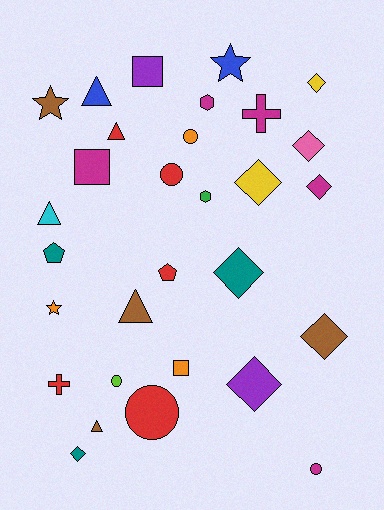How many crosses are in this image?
There are 2 crosses.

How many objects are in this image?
There are 30 objects.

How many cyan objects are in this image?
There is 1 cyan object.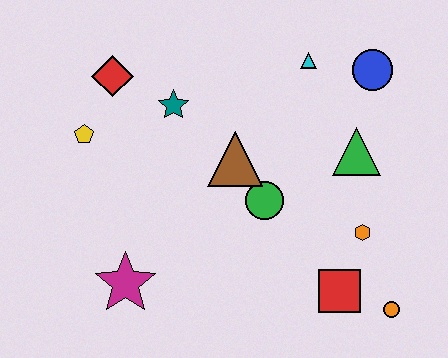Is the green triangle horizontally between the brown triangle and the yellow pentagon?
No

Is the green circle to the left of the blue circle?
Yes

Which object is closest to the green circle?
The brown triangle is closest to the green circle.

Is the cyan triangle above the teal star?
Yes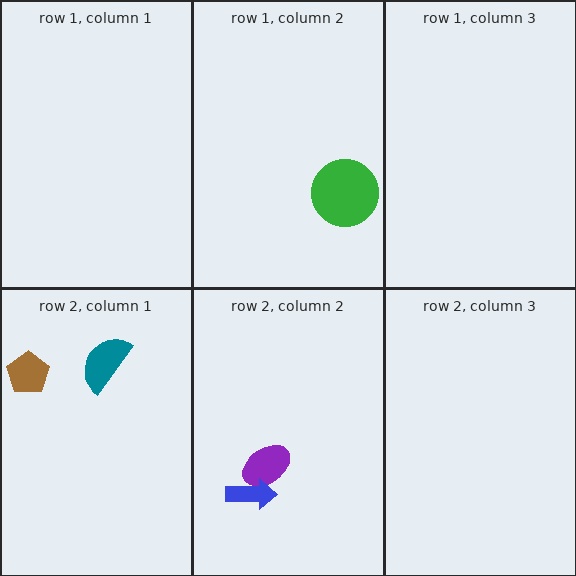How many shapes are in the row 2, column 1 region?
2.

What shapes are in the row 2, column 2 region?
The purple ellipse, the blue arrow.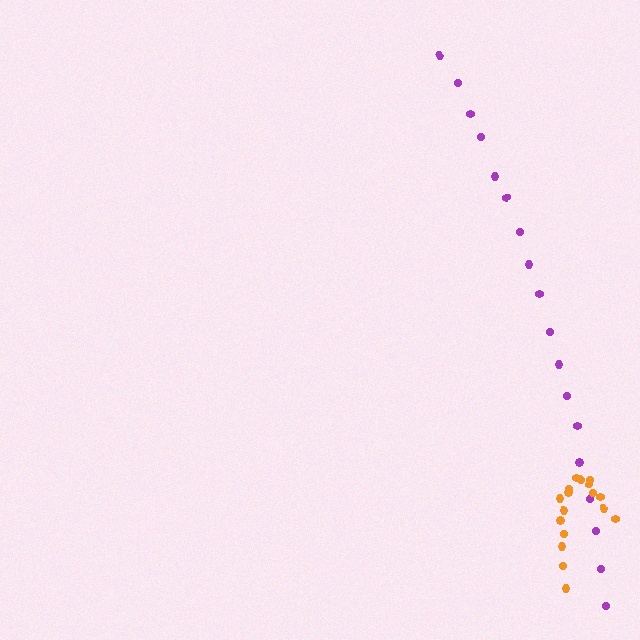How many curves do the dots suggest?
There are 2 distinct paths.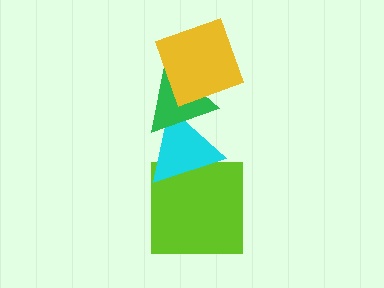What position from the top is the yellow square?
The yellow square is 1st from the top.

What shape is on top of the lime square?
The cyan triangle is on top of the lime square.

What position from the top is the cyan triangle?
The cyan triangle is 3rd from the top.